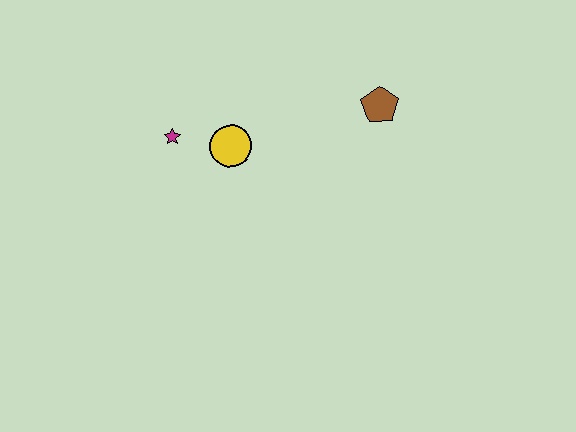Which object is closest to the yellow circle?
The magenta star is closest to the yellow circle.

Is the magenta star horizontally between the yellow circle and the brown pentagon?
No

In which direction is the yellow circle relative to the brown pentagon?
The yellow circle is to the left of the brown pentagon.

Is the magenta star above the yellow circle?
Yes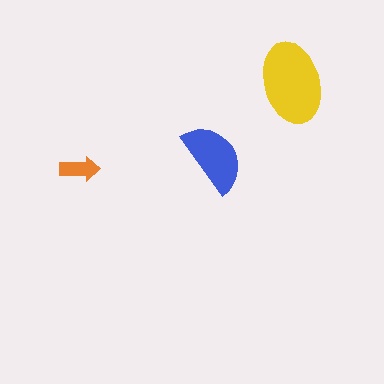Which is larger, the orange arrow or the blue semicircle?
The blue semicircle.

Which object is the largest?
The yellow ellipse.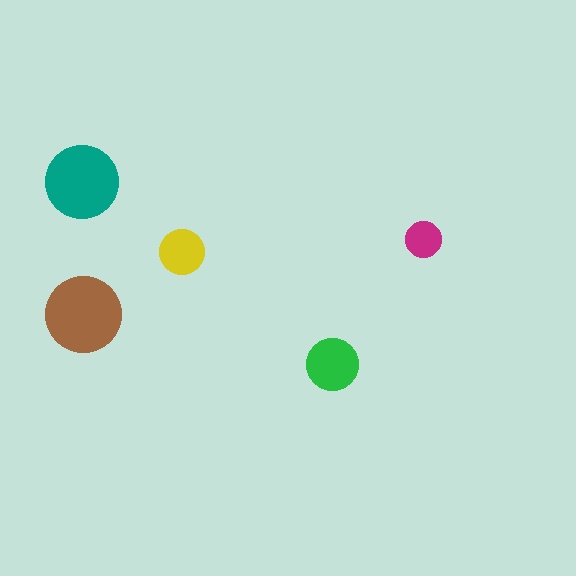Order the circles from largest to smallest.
the brown one, the teal one, the green one, the yellow one, the magenta one.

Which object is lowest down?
The green circle is bottommost.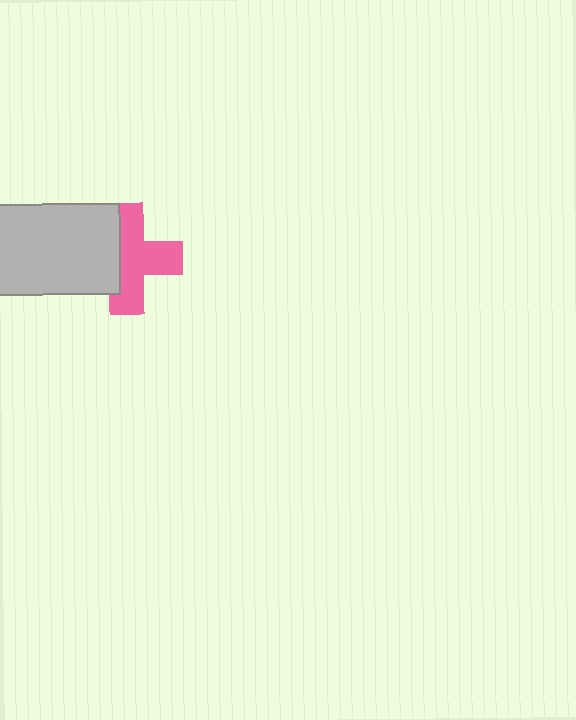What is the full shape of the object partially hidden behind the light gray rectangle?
The partially hidden object is a pink cross.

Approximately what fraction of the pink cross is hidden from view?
Roughly 36% of the pink cross is hidden behind the light gray rectangle.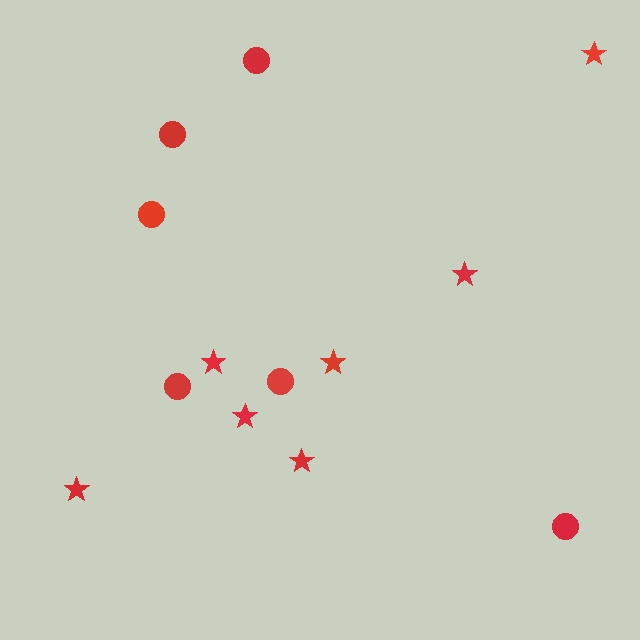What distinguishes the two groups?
There are 2 groups: one group of stars (7) and one group of circles (6).